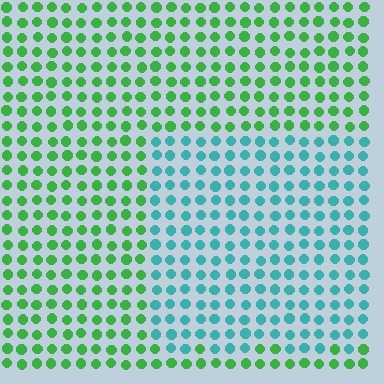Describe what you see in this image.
The image is filled with small green elements in a uniform arrangement. A rectangle-shaped region is visible where the elements are tinted to a slightly different hue, forming a subtle color boundary.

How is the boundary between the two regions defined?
The boundary is defined purely by a slight shift in hue (about 54 degrees). Spacing, size, and orientation are identical on both sides.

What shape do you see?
I see a rectangle.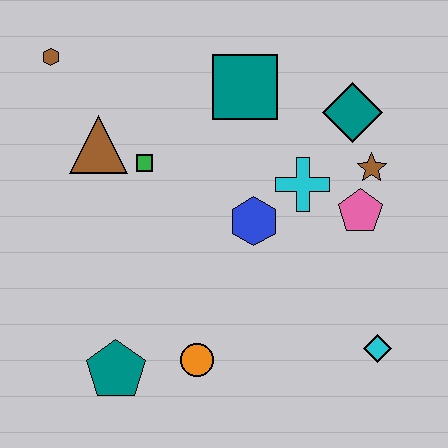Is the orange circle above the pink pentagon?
No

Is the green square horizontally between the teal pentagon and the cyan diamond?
Yes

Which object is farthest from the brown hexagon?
The cyan diamond is farthest from the brown hexagon.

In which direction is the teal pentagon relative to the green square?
The teal pentagon is below the green square.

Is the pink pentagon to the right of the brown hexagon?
Yes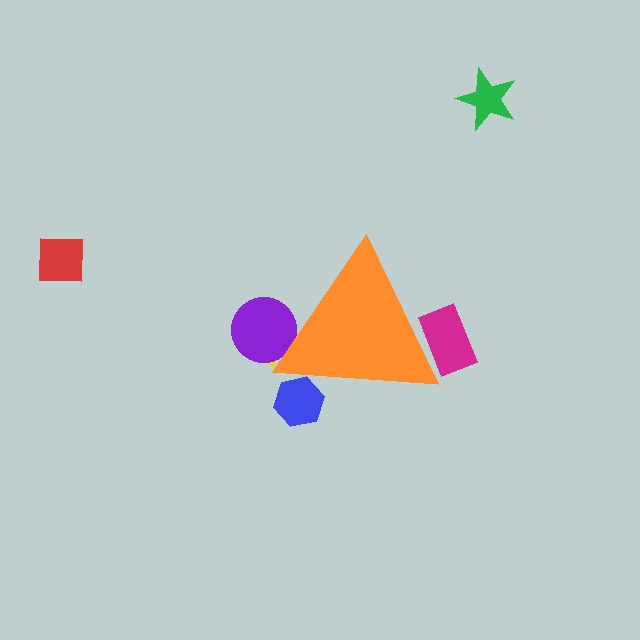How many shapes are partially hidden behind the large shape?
4 shapes are partially hidden.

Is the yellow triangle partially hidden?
Yes, the yellow triangle is partially hidden behind the orange triangle.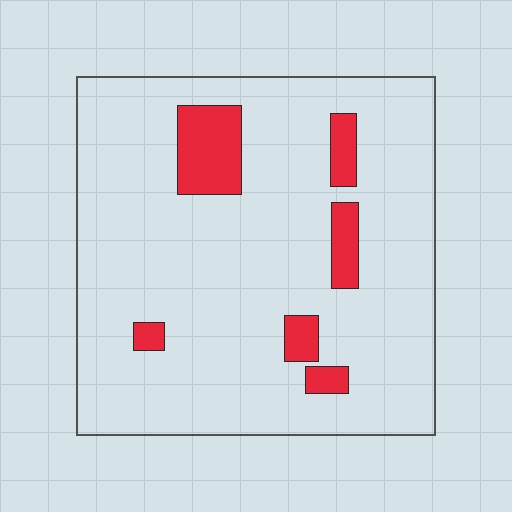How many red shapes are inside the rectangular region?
6.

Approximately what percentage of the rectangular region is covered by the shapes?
Approximately 10%.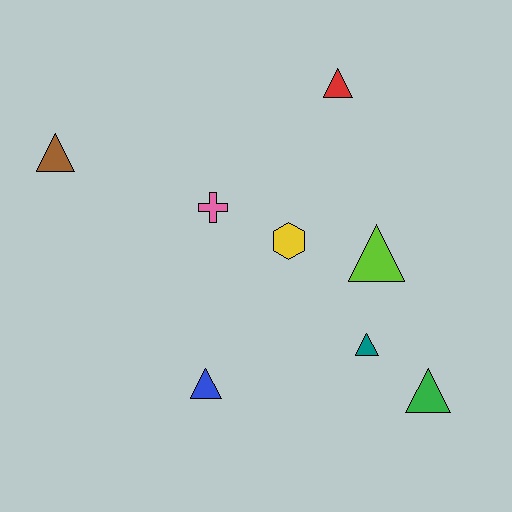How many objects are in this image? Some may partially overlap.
There are 8 objects.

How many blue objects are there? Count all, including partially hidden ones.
There is 1 blue object.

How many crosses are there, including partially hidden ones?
There is 1 cross.